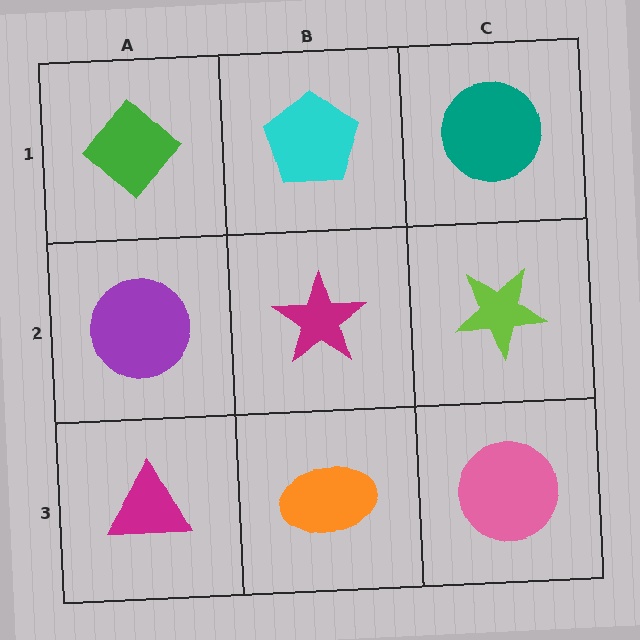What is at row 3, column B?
An orange ellipse.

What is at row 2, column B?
A magenta star.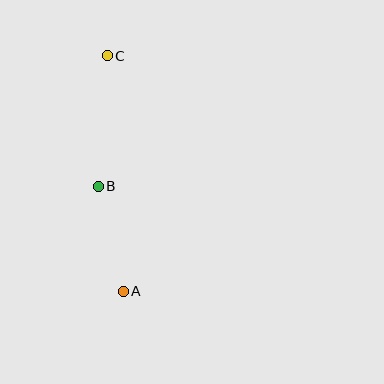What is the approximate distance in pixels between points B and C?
The distance between B and C is approximately 131 pixels.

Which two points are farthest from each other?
Points A and C are farthest from each other.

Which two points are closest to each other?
Points A and B are closest to each other.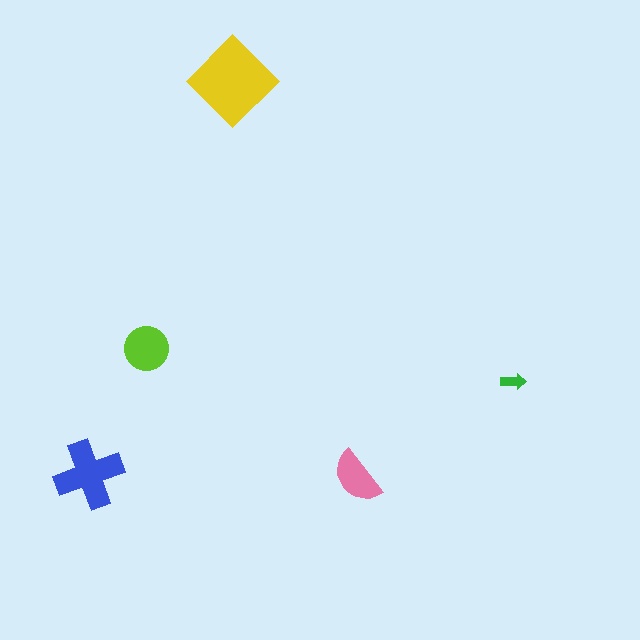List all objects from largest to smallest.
The yellow diamond, the blue cross, the lime circle, the pink semicircle, the green arrow.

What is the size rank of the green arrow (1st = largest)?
5th.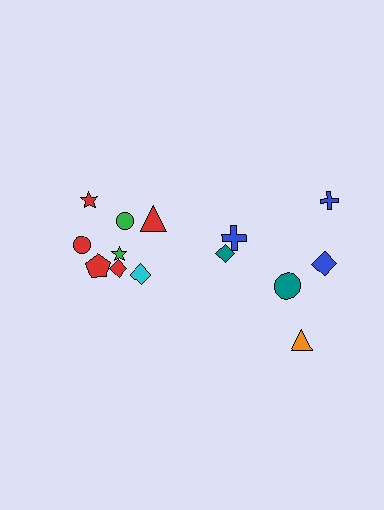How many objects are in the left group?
There are 8 objects.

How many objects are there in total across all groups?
There are 14 objects.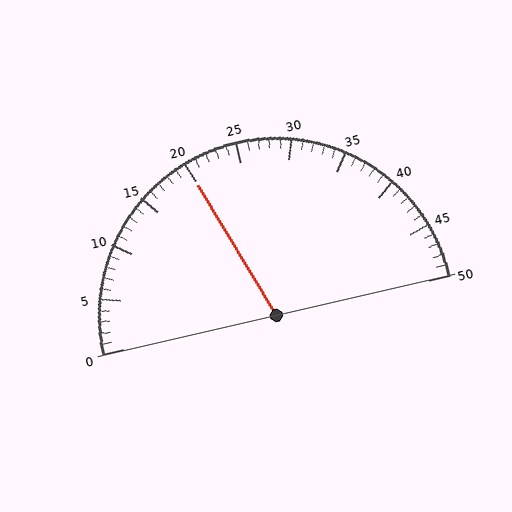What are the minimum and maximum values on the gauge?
The gauge ranges from 0 to 50.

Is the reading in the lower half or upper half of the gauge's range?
The reading is in the lower half of the range (0 to 50).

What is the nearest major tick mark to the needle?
The nearest major tick mark is 20.